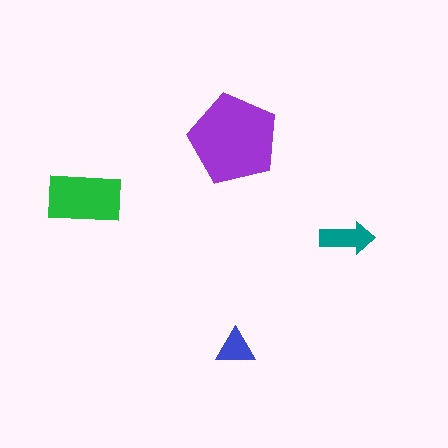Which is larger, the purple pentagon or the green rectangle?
The purple pentagon.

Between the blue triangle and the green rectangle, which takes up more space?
The green rectangle.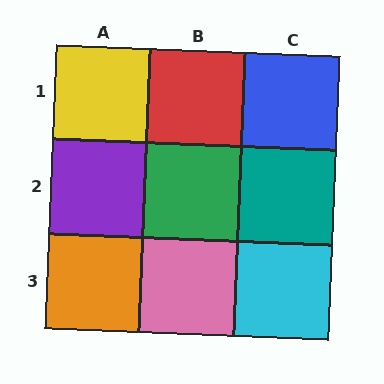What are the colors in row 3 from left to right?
Orange, pink, cyan.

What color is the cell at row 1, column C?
Blue.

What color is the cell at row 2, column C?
Teal.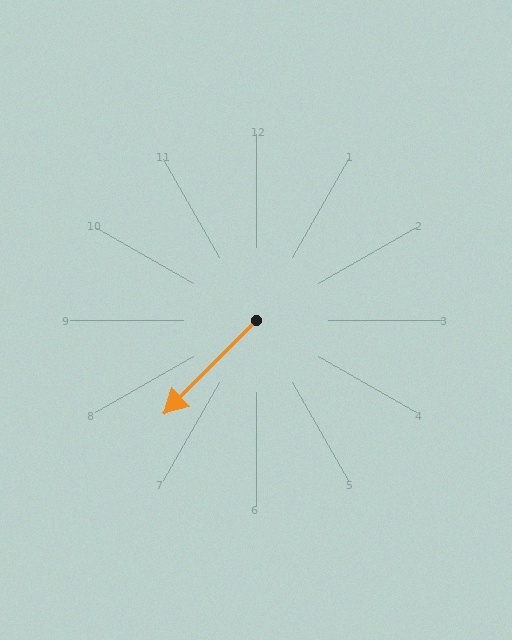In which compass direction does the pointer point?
Southwest.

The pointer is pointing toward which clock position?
Roughly 7 o'clock.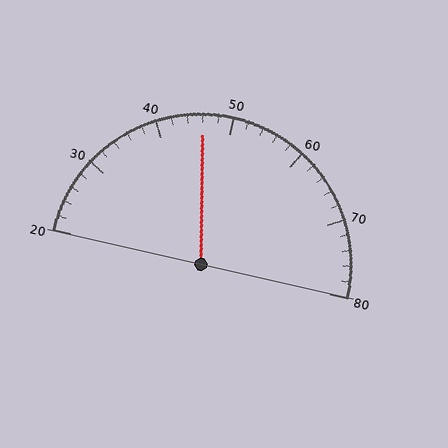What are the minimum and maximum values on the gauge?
The gauge ranges from 20 to 80.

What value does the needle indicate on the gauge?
The needle indicates approximately 46.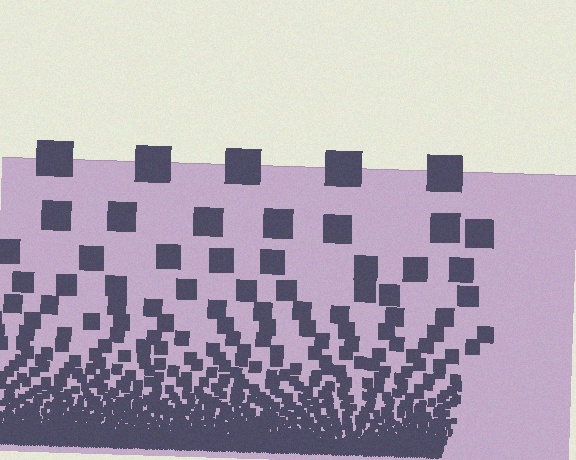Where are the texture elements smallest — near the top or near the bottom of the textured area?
Near the bottom.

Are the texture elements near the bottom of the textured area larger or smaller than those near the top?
Smaller. The gradient is inverted — elements near the bottom are smaller and denser.